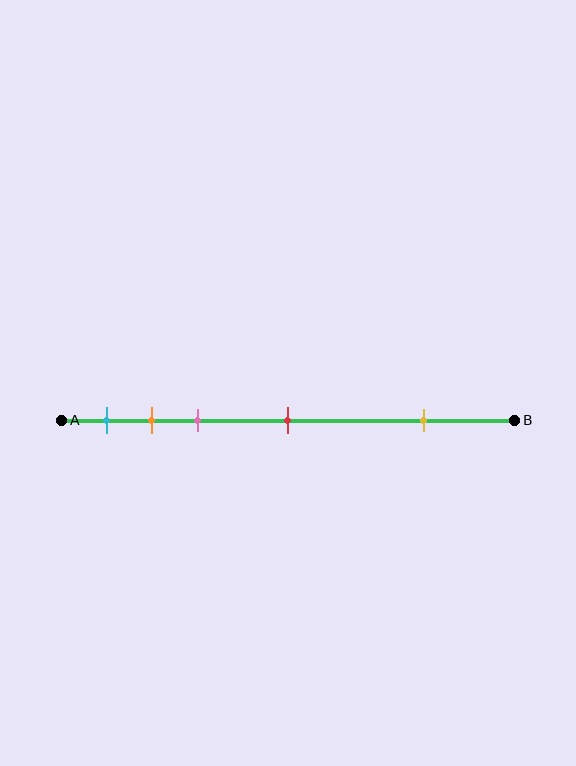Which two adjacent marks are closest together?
The orange and pink marks are the closest adjacent pair.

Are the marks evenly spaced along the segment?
No, the marks are not evenly spaced.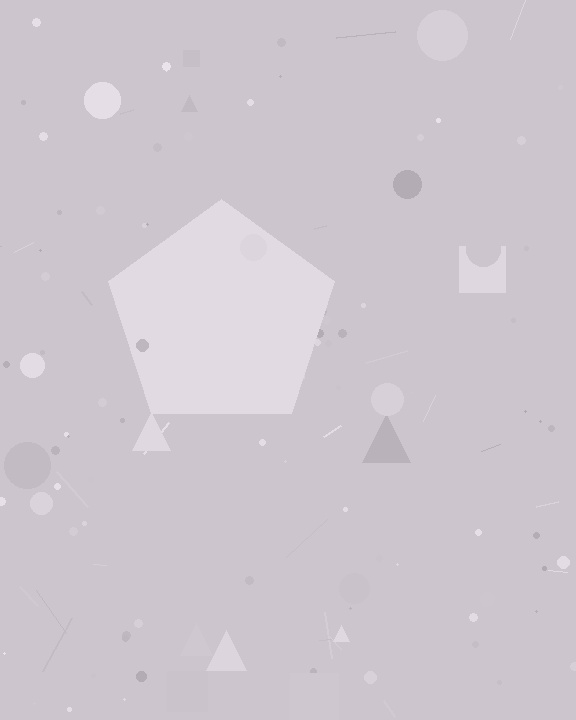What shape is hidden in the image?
A pentagon is hidden in the image.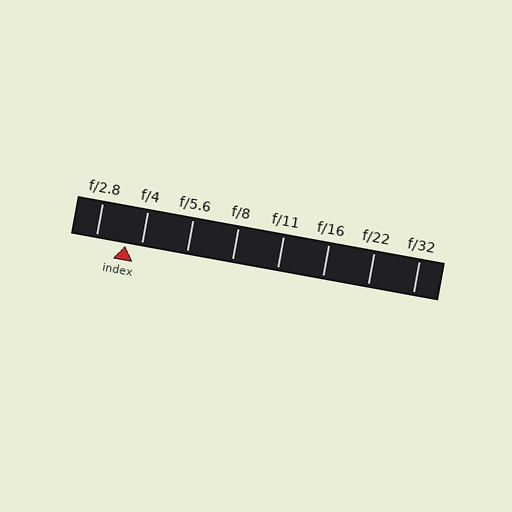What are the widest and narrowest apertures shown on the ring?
The widest aperture shown is f/2.8 and the narrowest is f/32.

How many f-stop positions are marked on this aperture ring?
There are 8 f-stop positions marked.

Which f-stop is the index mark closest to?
The index mark is closest to f/4.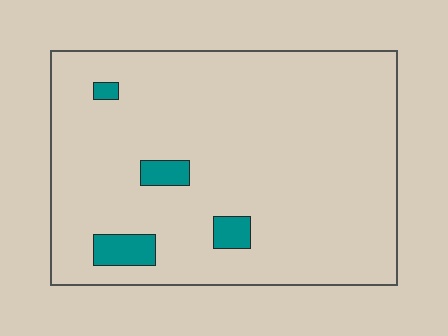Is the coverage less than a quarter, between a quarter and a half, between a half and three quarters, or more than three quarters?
Less than a quarter.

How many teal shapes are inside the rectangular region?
4.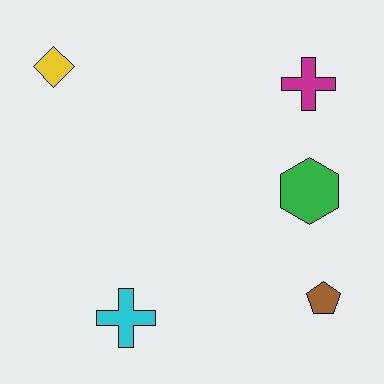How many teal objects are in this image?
There are no teal objects.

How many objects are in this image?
There are 5 objects.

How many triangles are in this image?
There are no triangles.